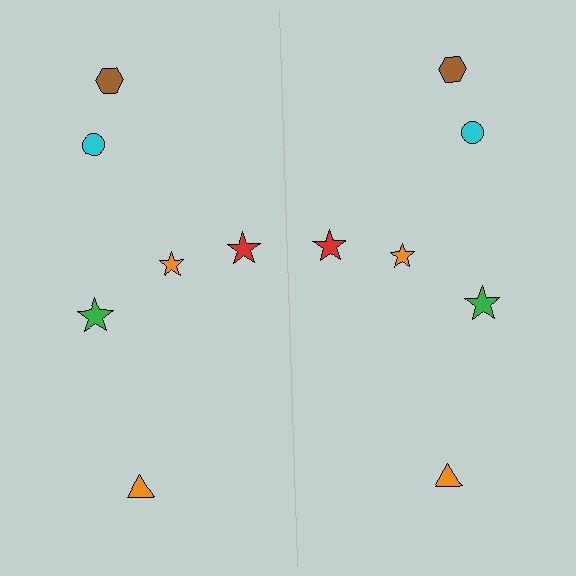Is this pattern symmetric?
Yes, this pattern has bilateral (reflection) symmetry.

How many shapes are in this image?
There are 12 shapes in this image.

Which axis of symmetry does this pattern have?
The pattern has a vertical axis of symmetry running through the center of the image.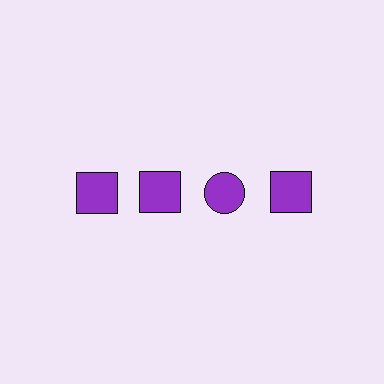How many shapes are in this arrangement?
There are 4 shapes arranged in a grid pattern.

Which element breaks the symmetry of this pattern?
The purple circle in the top row, center column breaks the symmetry. All other shapes are purple squares.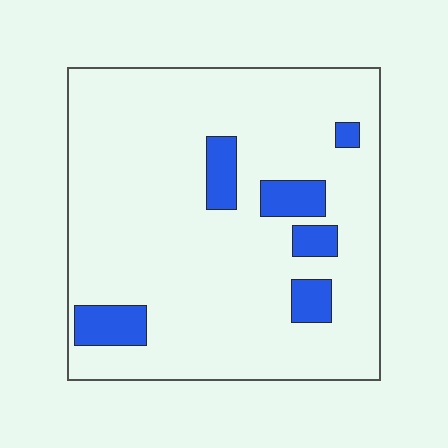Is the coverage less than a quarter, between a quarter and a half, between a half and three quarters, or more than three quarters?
Less than a quarter.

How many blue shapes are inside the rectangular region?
6.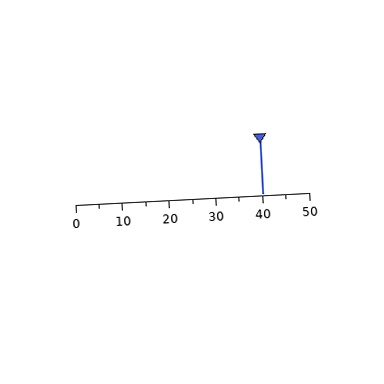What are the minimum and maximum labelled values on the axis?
The axis runs from 0 to 50.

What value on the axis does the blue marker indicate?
The marker indicates approximately 40.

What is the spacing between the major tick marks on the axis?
The major ticks are spaced 10 apart.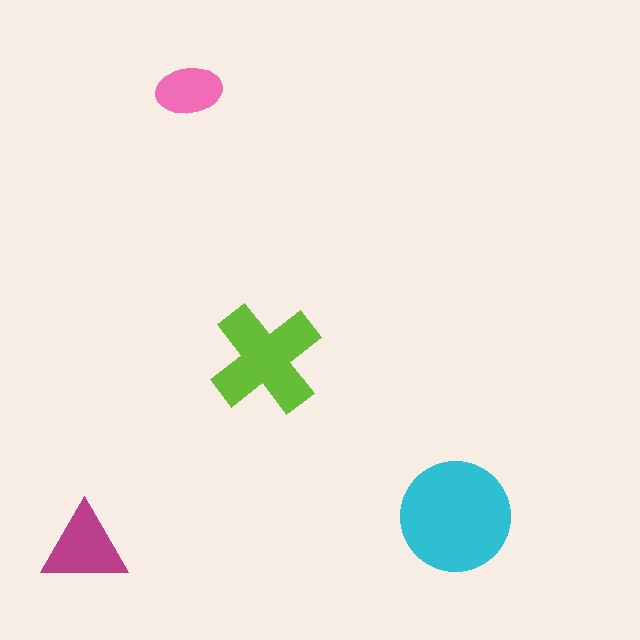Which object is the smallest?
The pink ellipse.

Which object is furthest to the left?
The magenta triangle is leftmost.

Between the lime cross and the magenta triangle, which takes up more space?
The lime cross.